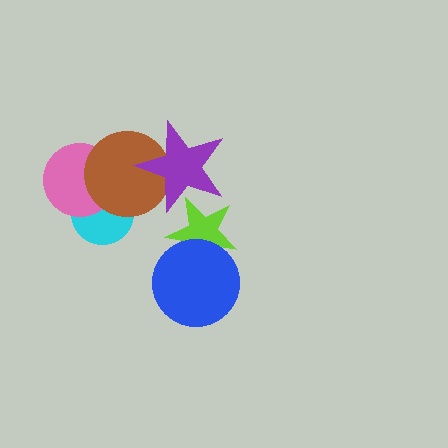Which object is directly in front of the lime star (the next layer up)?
The blue circle is directly in front of the lime star.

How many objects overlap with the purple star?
2 objects overlap with the purple star.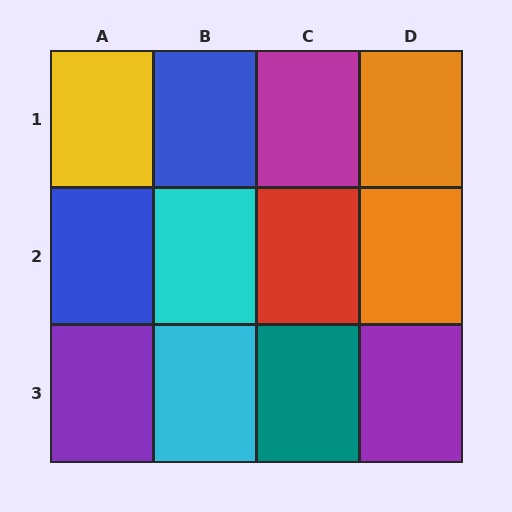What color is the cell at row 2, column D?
Orange.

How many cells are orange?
2 cells are orange.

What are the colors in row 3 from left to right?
Purple, cyan, teal, purple.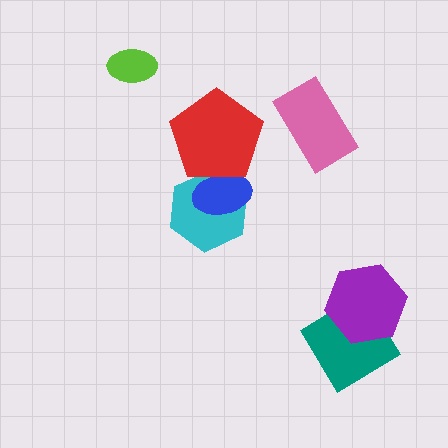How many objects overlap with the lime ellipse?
0 objects overlap with the lime ellipse.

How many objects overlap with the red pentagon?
2 objects overlap with the red pentagon.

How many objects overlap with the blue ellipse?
2 objects overlap with the blue ellipse.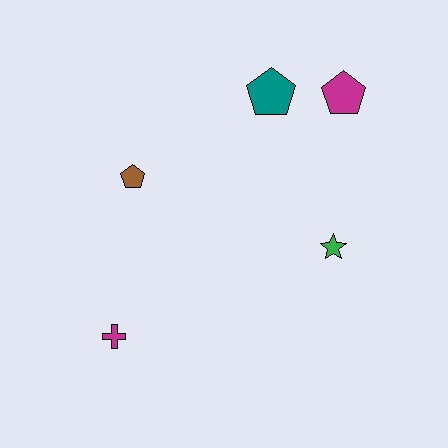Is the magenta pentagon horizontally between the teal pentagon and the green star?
No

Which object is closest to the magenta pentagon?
The teal pentagon is closest to the magenta pentagon.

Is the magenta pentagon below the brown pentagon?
No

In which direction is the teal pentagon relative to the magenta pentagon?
The teal pentagon is to the left of the magenta pentagon.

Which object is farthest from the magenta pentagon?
The magenta cross is farthest from the magenta pentagon.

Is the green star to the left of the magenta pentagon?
Yes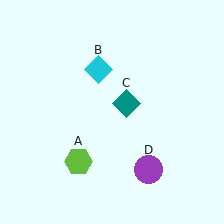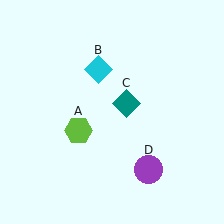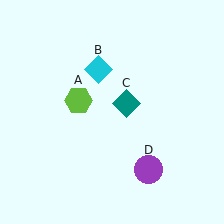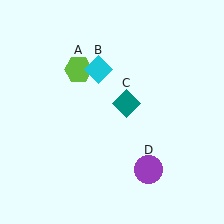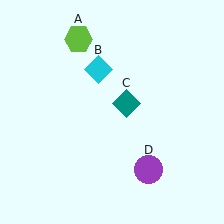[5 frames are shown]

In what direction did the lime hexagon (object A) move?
The lime hexagon (object A) moved up.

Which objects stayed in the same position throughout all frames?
Cyan diamond (object B) and teal diamond (object C) and purple circle (object D) remained stationary.